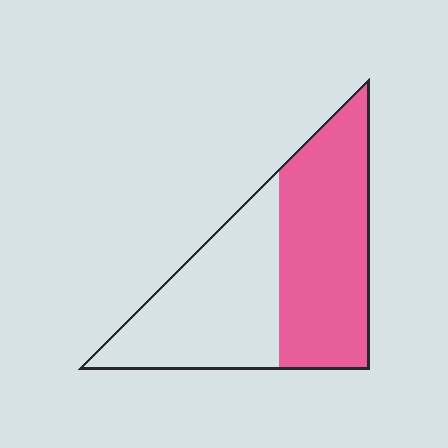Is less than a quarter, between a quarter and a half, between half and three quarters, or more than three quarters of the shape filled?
Between half and three quarters.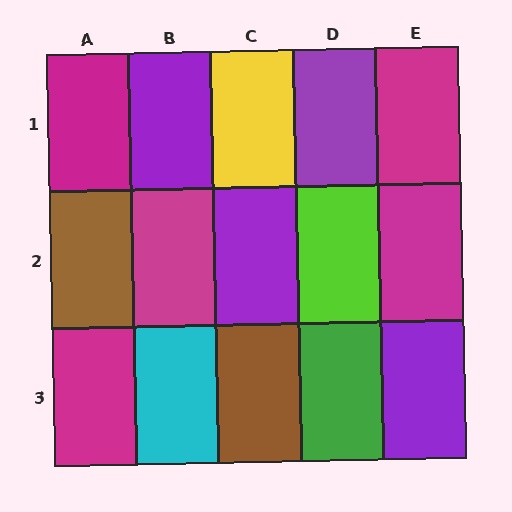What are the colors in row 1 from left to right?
Magenta, purple, yellow, purple, magenta.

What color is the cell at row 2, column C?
Purple.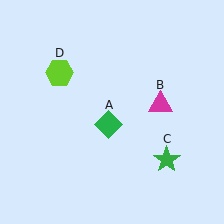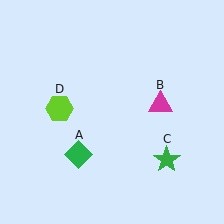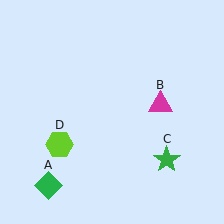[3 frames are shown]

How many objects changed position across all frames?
2 objects changed position: green diamond (object A), lime hexagon (object D).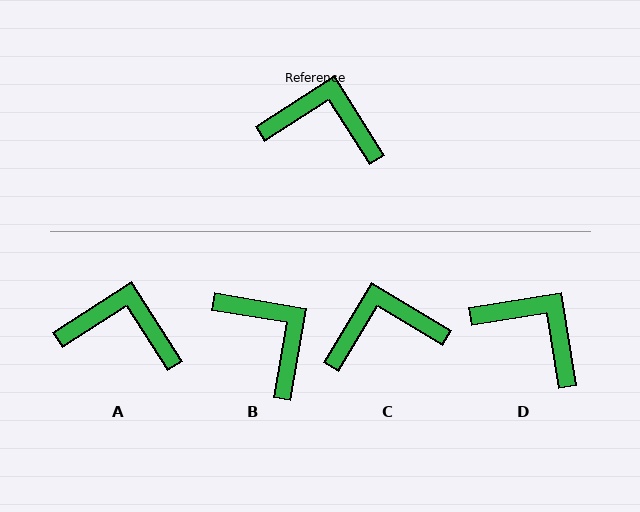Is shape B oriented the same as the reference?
No, it is off by about 42 degrees.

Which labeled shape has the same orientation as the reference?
A.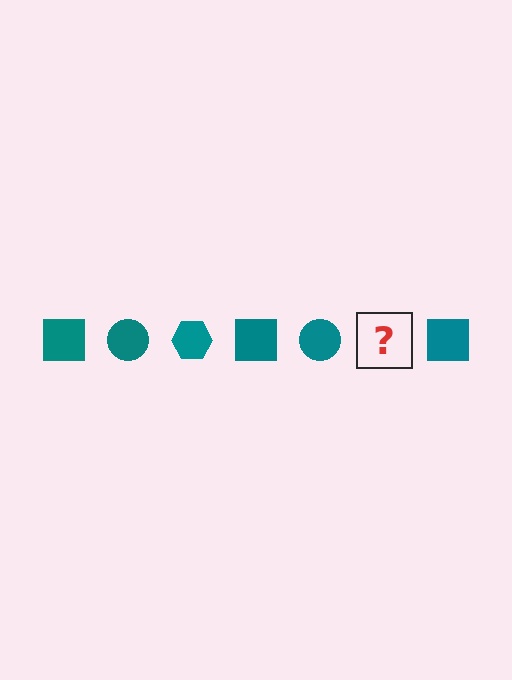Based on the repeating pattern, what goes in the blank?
The blank should be a teal hexagon.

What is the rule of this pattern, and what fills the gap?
The rule is that the pattern cycles through square, circle, hexagon shapes in teal. The gap should be filled with a teal hexagon.